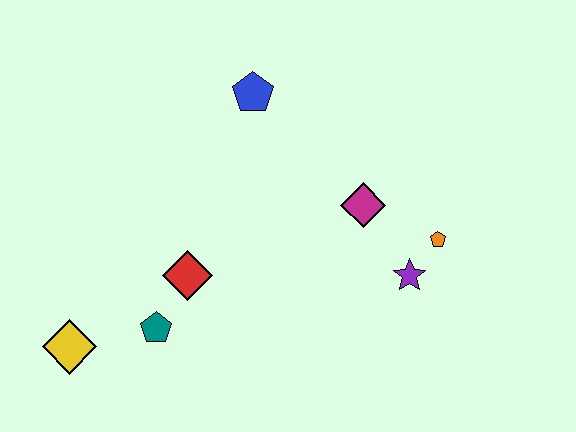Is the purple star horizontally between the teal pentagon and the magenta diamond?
No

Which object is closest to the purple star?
The orange pentagon is closest to the purple star.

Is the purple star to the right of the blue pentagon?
Yes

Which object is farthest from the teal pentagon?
The orange pentagon is farthest from the teal pentagon.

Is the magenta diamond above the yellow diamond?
Yes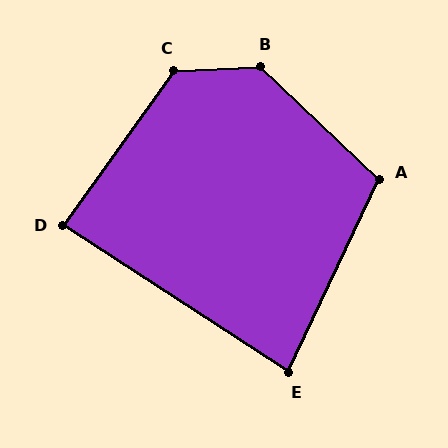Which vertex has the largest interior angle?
B, at approximately 134 degrees.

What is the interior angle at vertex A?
Approximately 108 degrees (obtuse).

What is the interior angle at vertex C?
Approximately 128 degrees (obtuse).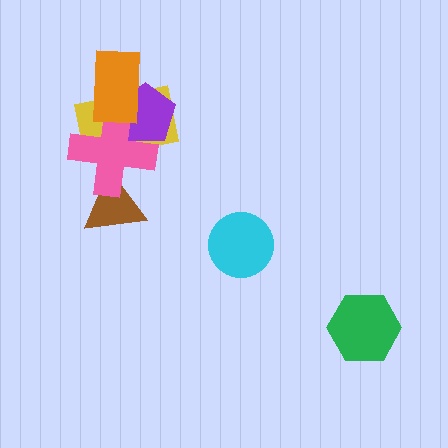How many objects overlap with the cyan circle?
0 objects overlap with the cyan circle.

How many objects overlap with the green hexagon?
0 objects overlap with the green hexagon.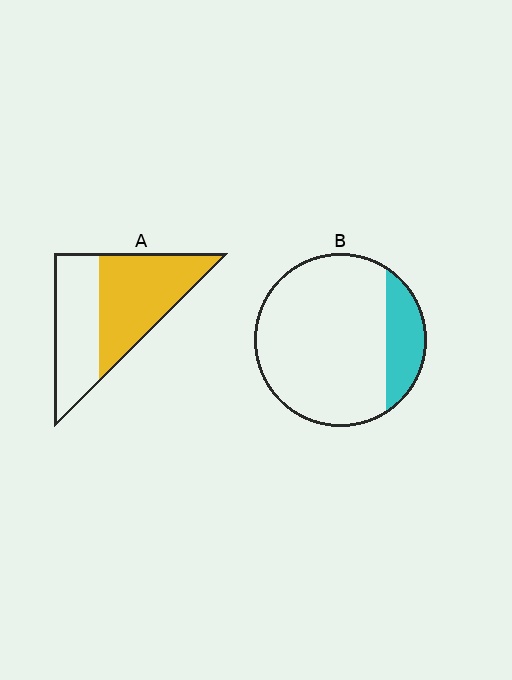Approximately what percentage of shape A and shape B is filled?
A is approximately 55% and B is approximately 20%.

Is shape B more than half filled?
No.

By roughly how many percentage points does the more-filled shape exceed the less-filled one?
By roughly 35 percentage points (A over B).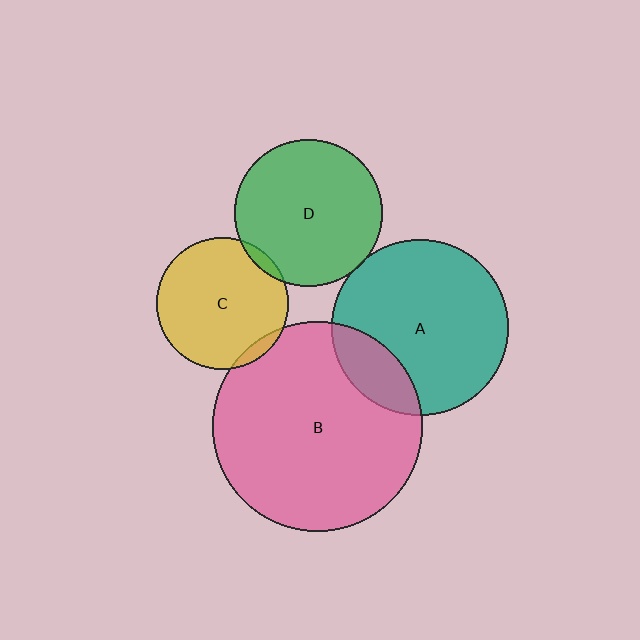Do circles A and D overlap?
Yes.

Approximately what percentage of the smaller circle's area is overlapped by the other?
Approximately 5%.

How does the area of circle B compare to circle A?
Approximately 1.4 times.